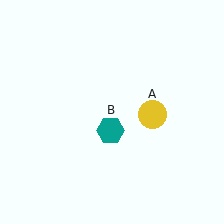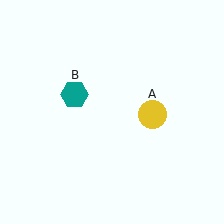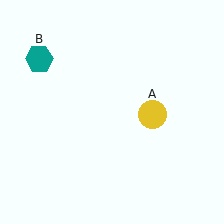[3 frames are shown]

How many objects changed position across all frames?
1 object changed position: teal hexagon (object B).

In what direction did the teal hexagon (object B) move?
The teal hexagon (object B) moved up and to the left.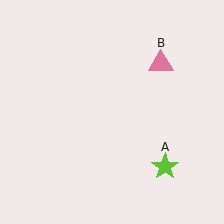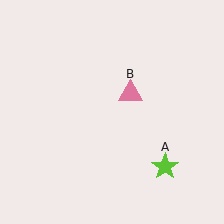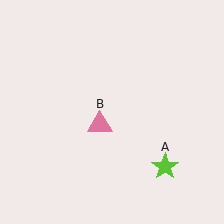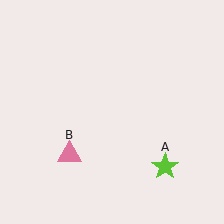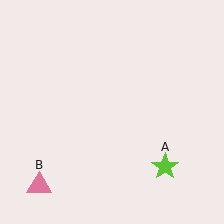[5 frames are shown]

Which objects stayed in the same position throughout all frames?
Lime star (object A) remained stationary.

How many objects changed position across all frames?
1 object changed position: pink triangle (object B).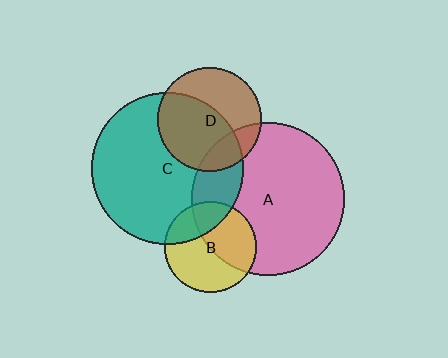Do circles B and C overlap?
Yes.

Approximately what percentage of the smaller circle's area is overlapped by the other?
Approximately 25%.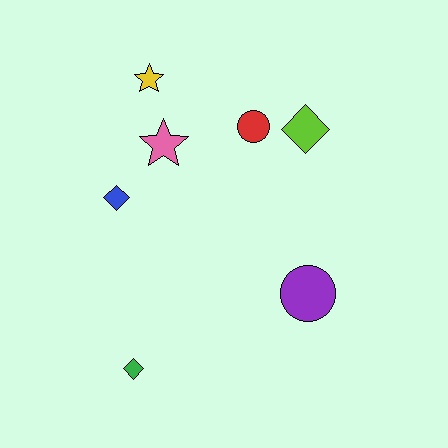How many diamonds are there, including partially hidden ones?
There are 3 diamonds.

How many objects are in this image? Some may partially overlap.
There are 7 objects.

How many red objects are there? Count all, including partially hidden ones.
There is 1 red object.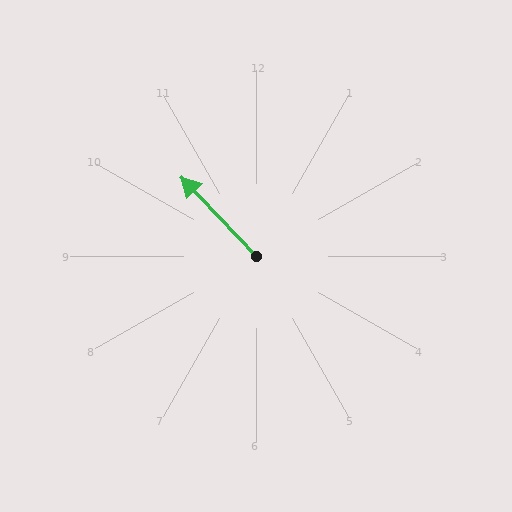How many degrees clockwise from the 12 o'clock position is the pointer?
Approximately 317 degrees.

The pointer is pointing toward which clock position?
Roughly 11 o'clock.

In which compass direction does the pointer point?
Northwest.